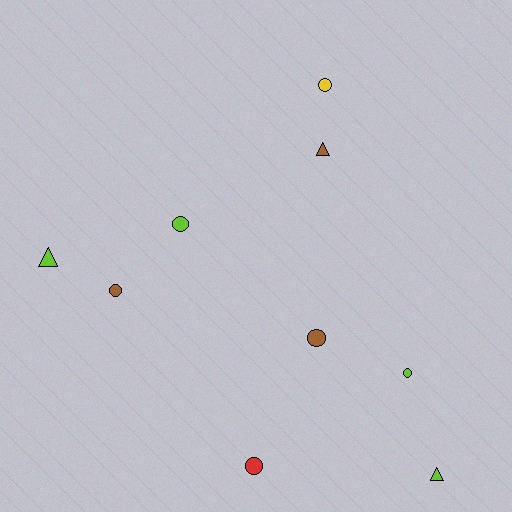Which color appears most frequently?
Lime, with 4 objects.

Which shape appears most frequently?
Circle, with 6 objects.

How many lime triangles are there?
There are 2 lime triangles.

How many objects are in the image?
There are 9 objects.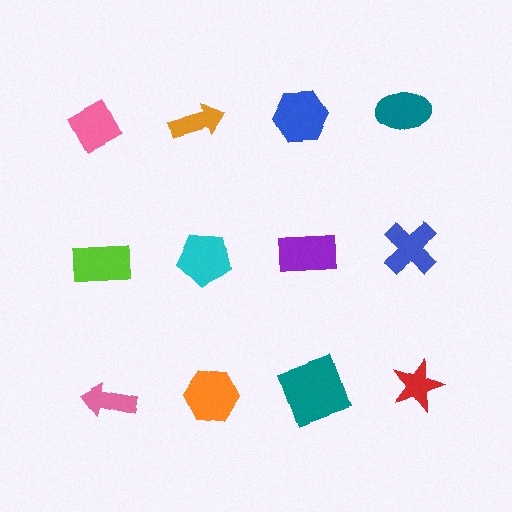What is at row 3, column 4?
A red star.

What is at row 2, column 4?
A blue cross.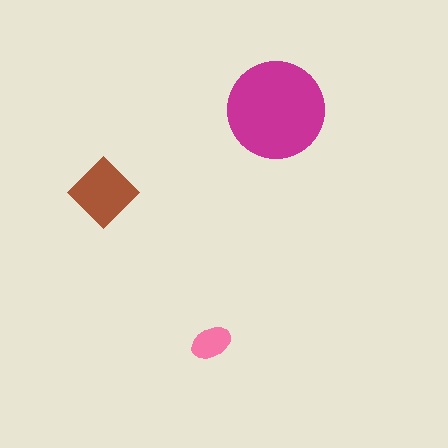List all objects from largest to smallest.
The magenta circle, the brown diamond, the pink ellipse.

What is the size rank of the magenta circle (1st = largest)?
1st.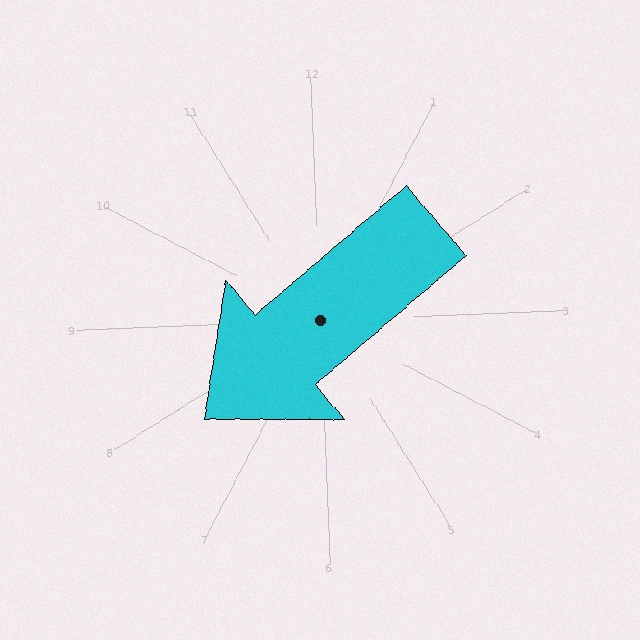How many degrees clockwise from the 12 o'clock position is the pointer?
Approximately 232 degrees.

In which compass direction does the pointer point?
Southwest.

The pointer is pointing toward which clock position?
Roughly 8 o'clock.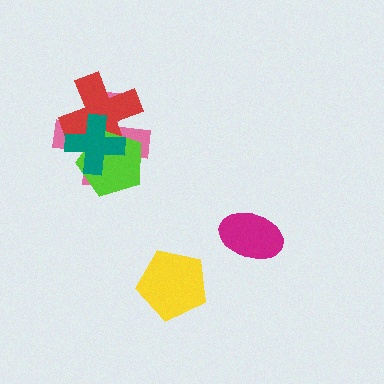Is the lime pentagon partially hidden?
Yes, it is partially covered by another shape.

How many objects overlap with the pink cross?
3 objects overlap with the pink cross.